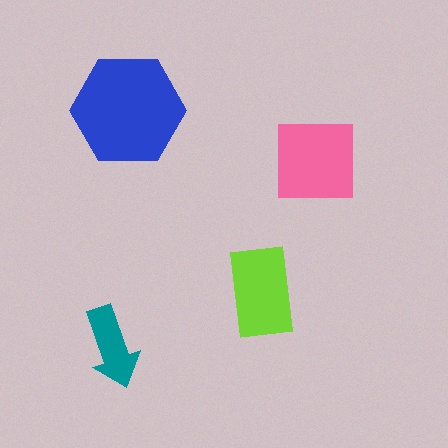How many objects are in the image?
There are 4 objects in the image.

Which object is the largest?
The blue hexagon.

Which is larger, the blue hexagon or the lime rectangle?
The blue hexagon.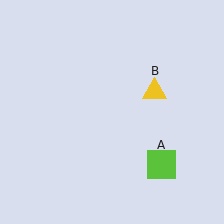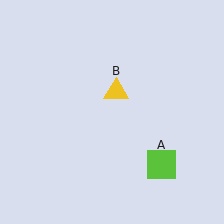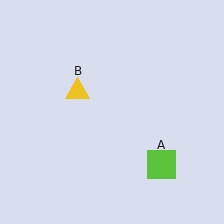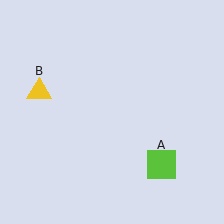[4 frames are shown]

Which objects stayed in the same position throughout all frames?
Lime square (object A) remained stationary.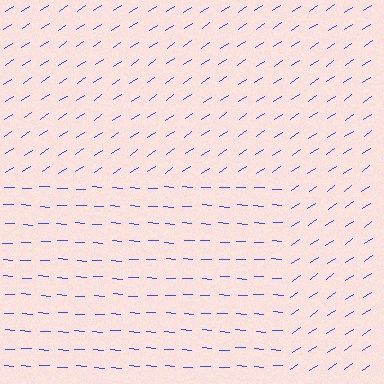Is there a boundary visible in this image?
Yes, there is a texture boundary formed by a change in line orientation.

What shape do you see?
I see a rectangle.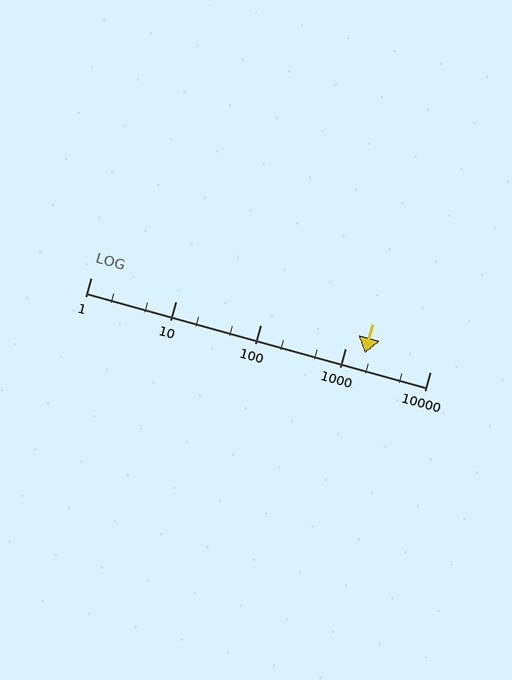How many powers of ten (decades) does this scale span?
The scale spans 4 decades, from 1 to 10000.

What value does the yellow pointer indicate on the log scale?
The pointer indicates approximately 1700.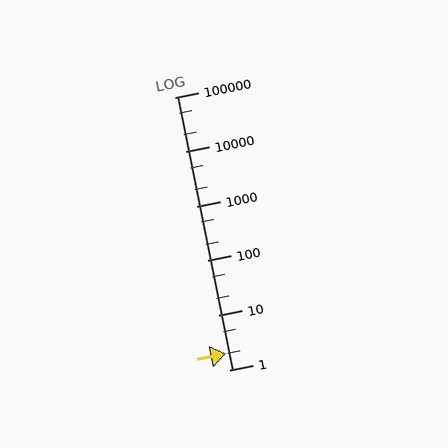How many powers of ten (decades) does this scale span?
The scale spans 5 decades, from 1 to 100000.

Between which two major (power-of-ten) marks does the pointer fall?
The pointer is between 1 and 10.